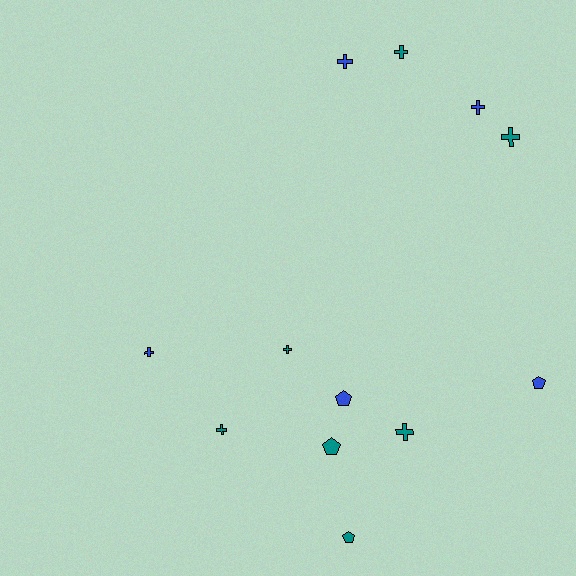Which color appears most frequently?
Teal, with 7 objects.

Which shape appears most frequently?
Cross, with 8 objects.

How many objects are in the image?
There are 12 objects.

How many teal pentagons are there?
There are 2 teal pentagons.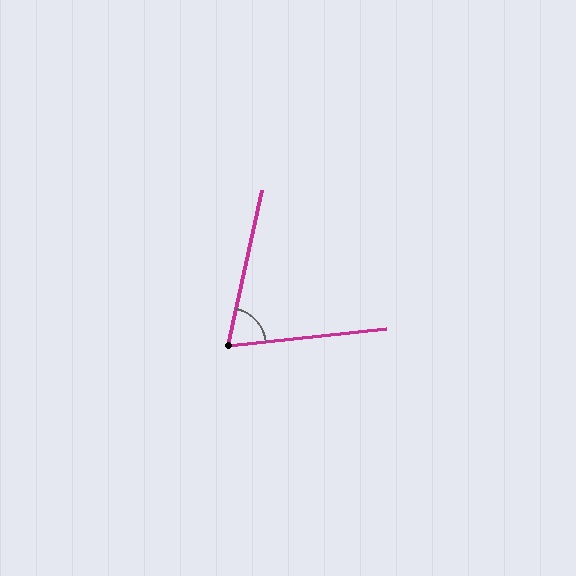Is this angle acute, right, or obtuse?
It is acute.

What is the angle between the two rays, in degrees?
Approximately 71 degrees.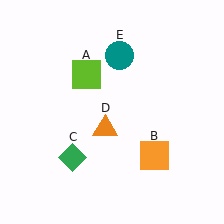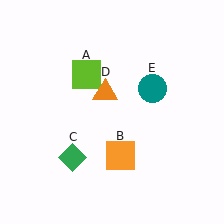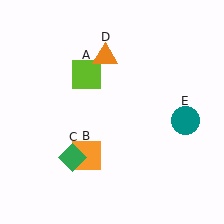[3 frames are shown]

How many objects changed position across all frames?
3 objects changed position: orange square (object B), orange triangle (object D), teal circle (object E).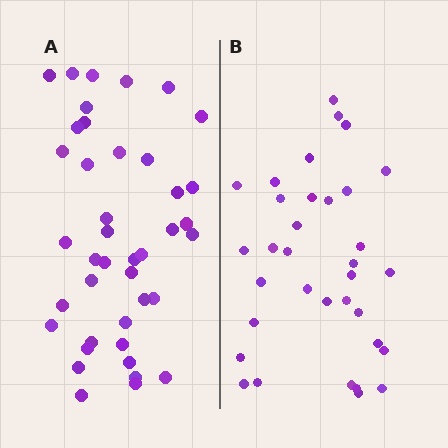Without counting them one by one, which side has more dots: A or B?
Region A (the left region) has more dots.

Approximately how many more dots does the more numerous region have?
Region A has roughly 8 or so more dots than region B.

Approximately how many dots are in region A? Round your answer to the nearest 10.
About 40 dots. (The exact count is 41, which rounds to 40.)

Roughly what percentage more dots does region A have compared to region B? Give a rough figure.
About 20% more.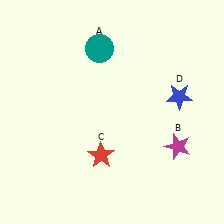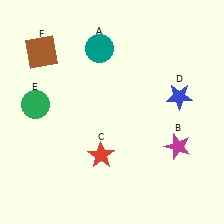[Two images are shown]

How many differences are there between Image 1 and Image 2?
There are 2 differences between the two images.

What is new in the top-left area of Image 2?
A brown square (F) was added in the top-left area of Image 2.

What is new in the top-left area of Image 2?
A green circle (E) was added in the top-left area of Image 2.